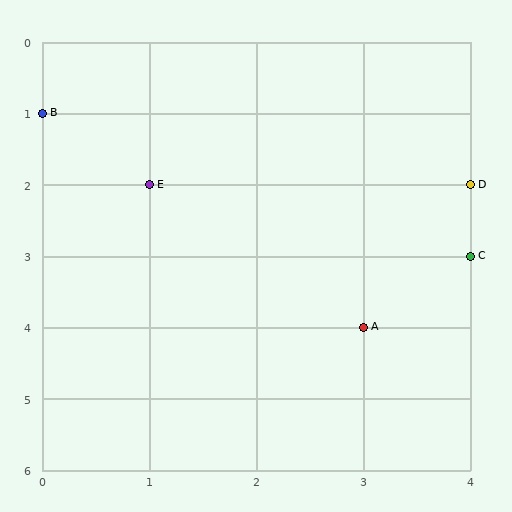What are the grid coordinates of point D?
Point D is at grid coordinates (4, 2).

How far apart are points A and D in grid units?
Points A and D are 1 column and 2 rows apart (about 2.2 grid units diagonally).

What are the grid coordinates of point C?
Point C is at grid coordinates (4, 3).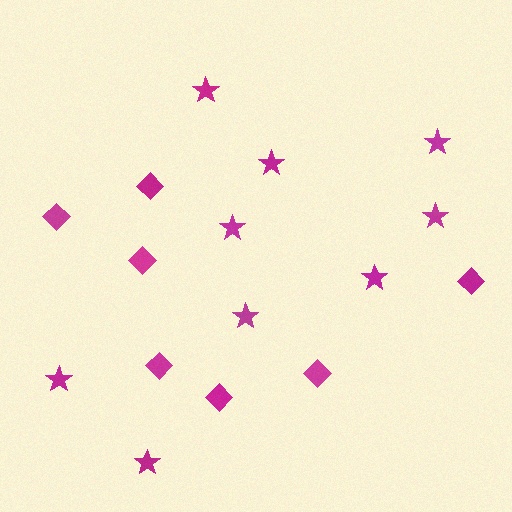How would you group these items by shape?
There are 2 groups: one group of diamonds (7) and one group of stars (9).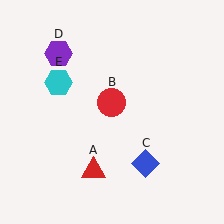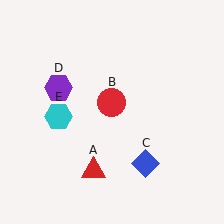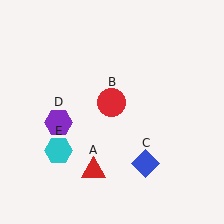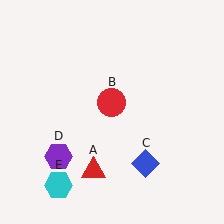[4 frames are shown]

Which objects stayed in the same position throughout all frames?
Red triangle (object A) and red circle (object B) and blue diamond (object C) remained stationary.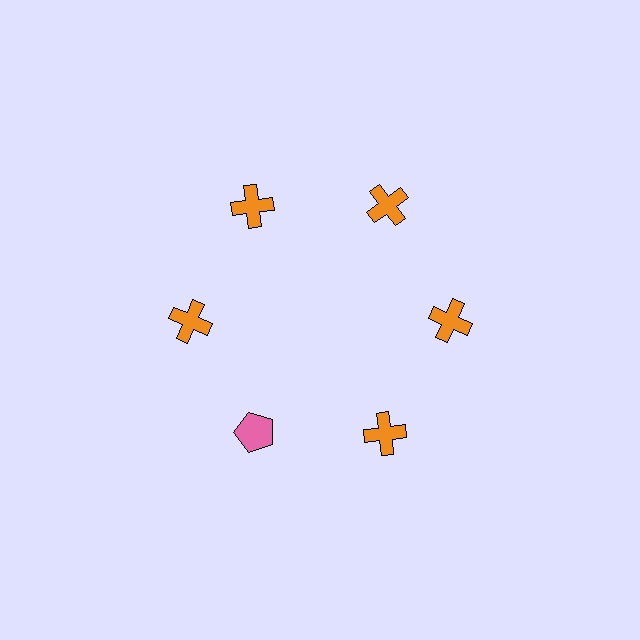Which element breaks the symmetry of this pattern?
The pink pentagon at roughly the 7 o'clock position breaks the symmetry. All other shapes are orange crosses.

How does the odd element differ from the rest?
It differs in both color (pink instead of orange) and shape (pentagon instead of cross).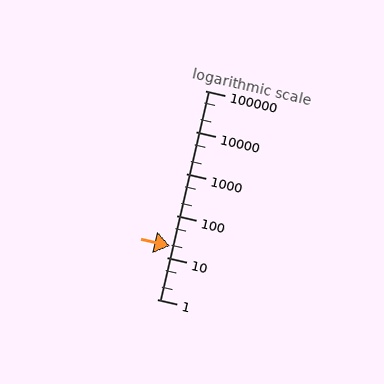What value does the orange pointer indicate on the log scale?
The pointer indicates approximately 19.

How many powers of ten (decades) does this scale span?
The scale spans 5 decades, from 1 to 100000.